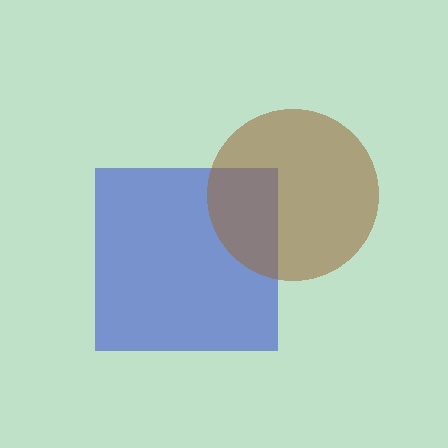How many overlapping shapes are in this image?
There are 2 overlapping shapes in the image.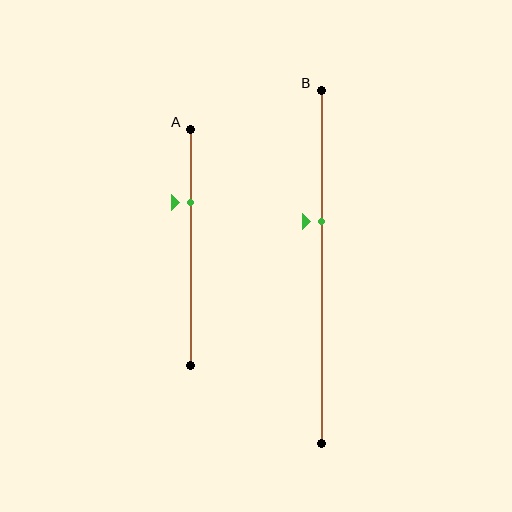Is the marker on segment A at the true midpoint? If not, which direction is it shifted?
No, the marker on segment A is shifted upward by about 19% of the segment length.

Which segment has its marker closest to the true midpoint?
Segment B has its marker closest to the true midpoint.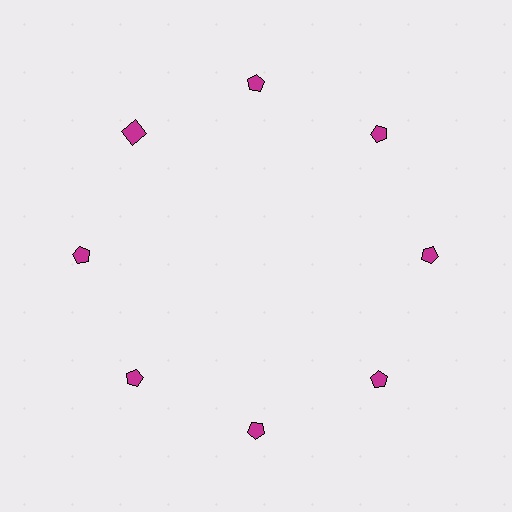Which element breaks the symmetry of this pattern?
The magenta square at roughly the 10 o'clock position breaks the symmetry. All other shapes are magenta pentagons.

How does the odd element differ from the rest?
It has a different shape: square instead of pentagon.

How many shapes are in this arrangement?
There are 8 shapes arranged in a ring pattern.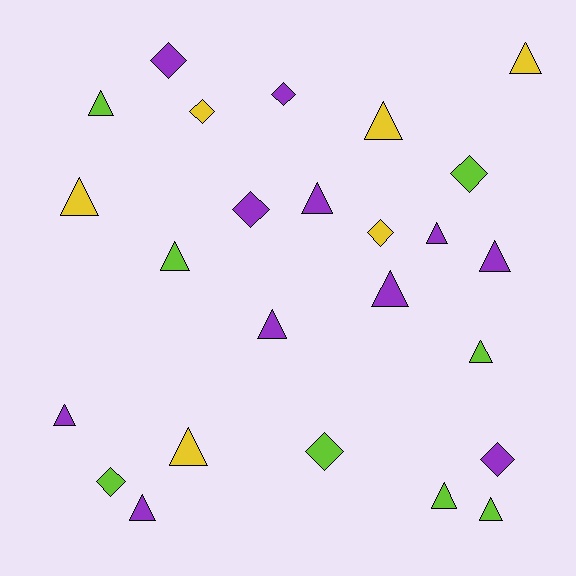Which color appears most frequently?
Purple, with 11 objects.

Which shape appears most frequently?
Triangle, with 16 objects.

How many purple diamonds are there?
There are 4 purple diamonds.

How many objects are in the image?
There are 25 objects.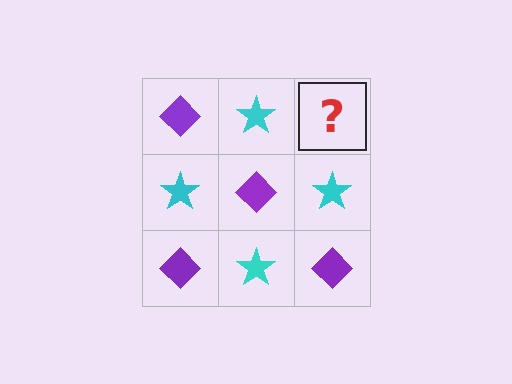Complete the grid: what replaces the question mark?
The question mark should be replaced with a purple diamond.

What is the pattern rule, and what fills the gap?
The rule is that it alternates purple diamond and cyan star in a checkerboard pattern. The gap should be filled with a purple diamond.